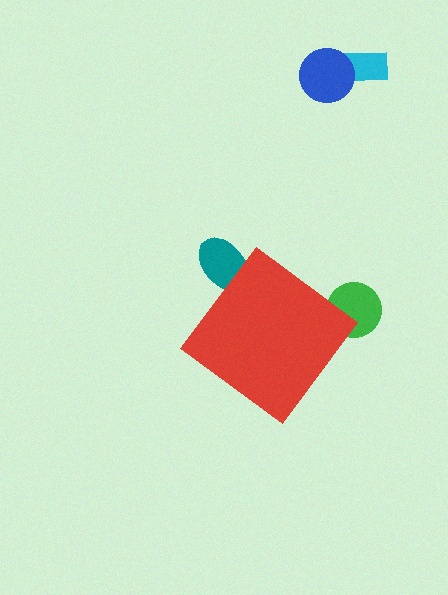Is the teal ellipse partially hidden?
Yes, the teal ellipse is partially hidden behind the red diamond.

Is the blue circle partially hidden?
No, the blue circle is fully visible.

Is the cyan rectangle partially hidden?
No, the cyan rectangle is fully visible.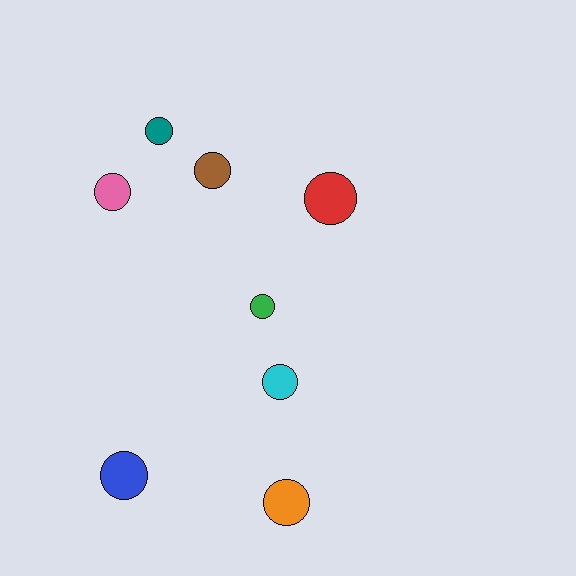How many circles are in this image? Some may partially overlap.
There are 8 circles.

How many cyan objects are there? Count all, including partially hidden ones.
There is 1 cyan object.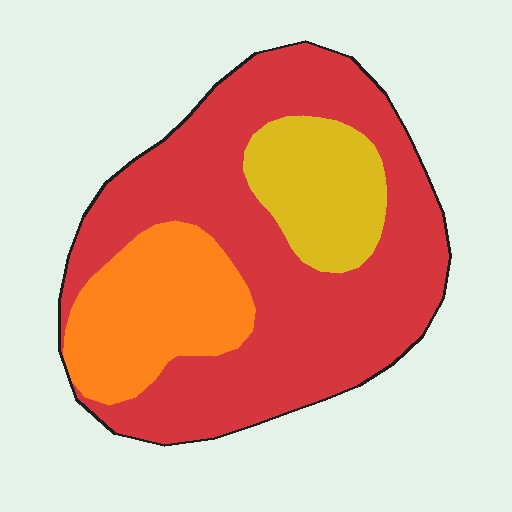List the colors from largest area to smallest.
From largest to smallest: red, orange, yellow.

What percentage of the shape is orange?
Orange covers 21% of the shape.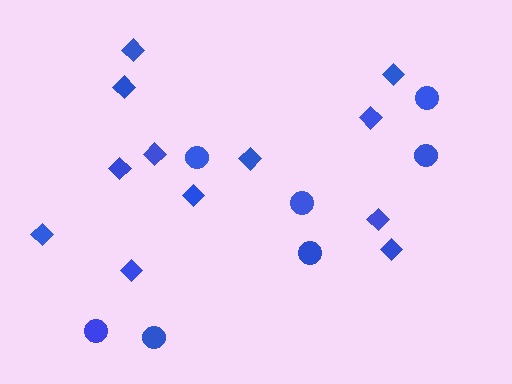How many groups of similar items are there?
There are 2 groups: one group of circles (7) and one group of diamonds (12).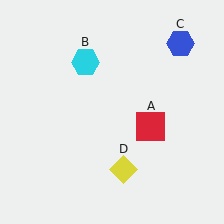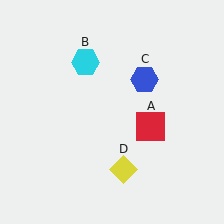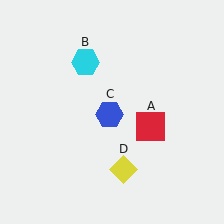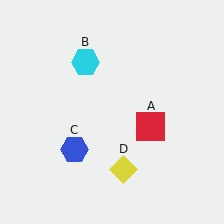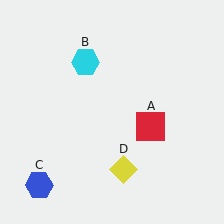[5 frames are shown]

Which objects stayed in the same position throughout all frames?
Red square (object A) and cyan hexagon (object B) and yellow diamond (object D) remained stationary.